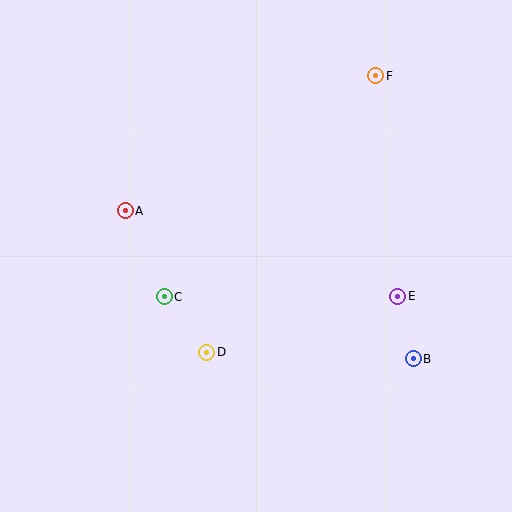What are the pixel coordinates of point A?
Point A is at (125, 211).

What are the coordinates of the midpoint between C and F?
The midpoint between C and F is at (270, 186).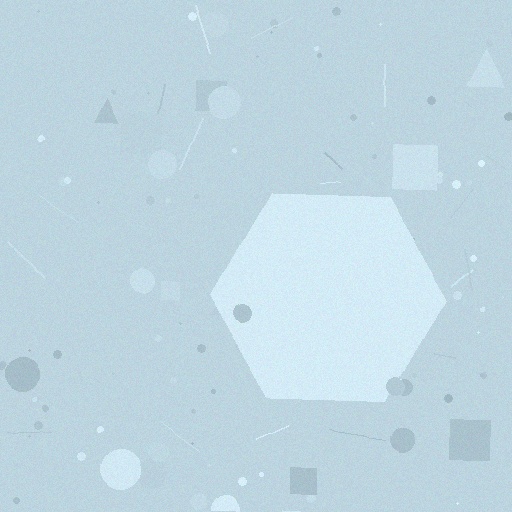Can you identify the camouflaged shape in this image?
The camouflaged shape is a hexagon.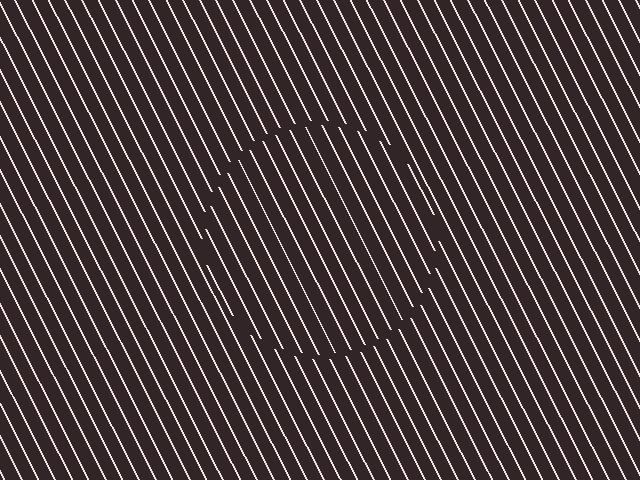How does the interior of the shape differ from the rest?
The interior of the shape contains the same grating, shifted by half a period — the contour is defined by the phase discontinuity where line-ends from the inner and outer gratings abut.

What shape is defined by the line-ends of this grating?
An illusory circle. The interior of the shape contains the same grating, shifted by half a period — the contour is defined by the phase discontinuity where line-ends from the inner and outer gratings abut.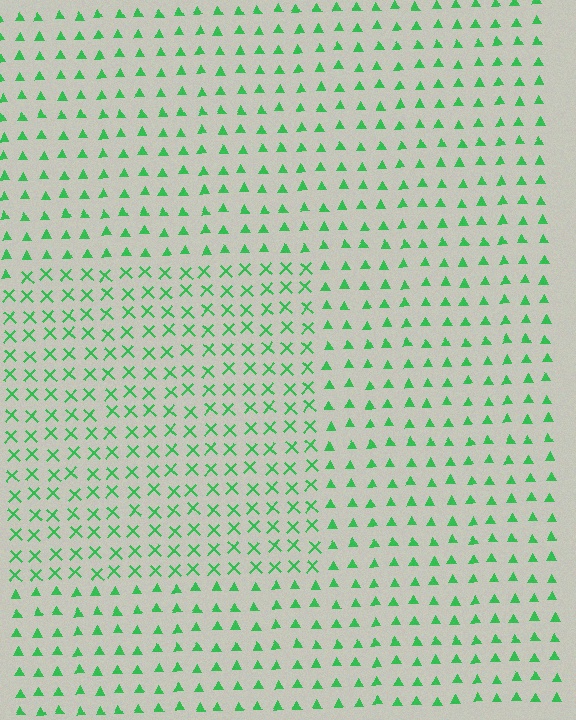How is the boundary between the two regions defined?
The boundary is defined by a change in element shape: X marks inside vs. triangles outside. All elements share the same color and spacing.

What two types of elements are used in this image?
The image uses X marks inside the rectangle region and triangles outside it.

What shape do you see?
I see a rectangle.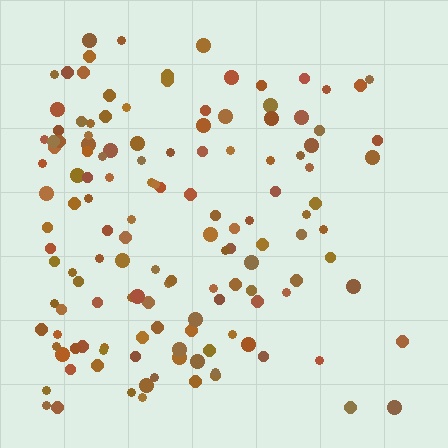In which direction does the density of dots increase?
From right to left, with the left side densest.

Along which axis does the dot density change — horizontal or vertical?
Horizontal.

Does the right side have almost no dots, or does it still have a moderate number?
Still a moderate number, just noticeably fewer than the left.